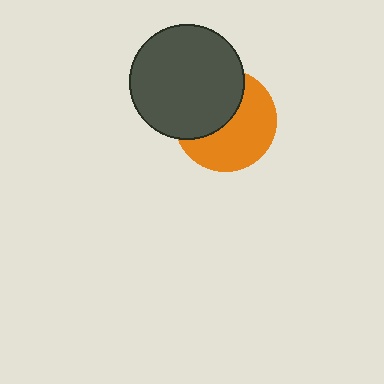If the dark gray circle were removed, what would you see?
You would see the complete orange circle.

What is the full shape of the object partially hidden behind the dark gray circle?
The partially hidden object is an orange circle.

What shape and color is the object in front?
The object in front is a dark gray circle.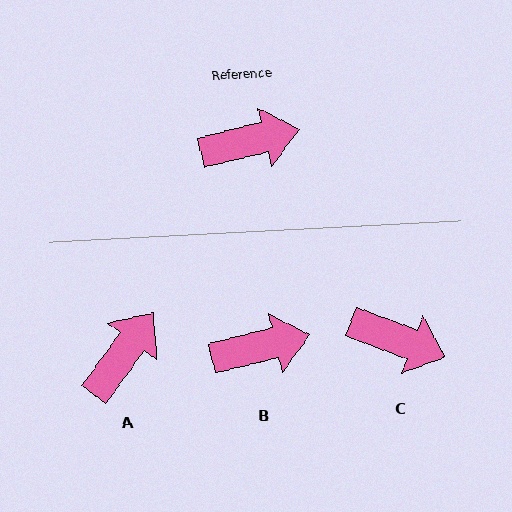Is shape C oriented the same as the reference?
No, it is off by about 34 degrees.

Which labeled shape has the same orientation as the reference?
B.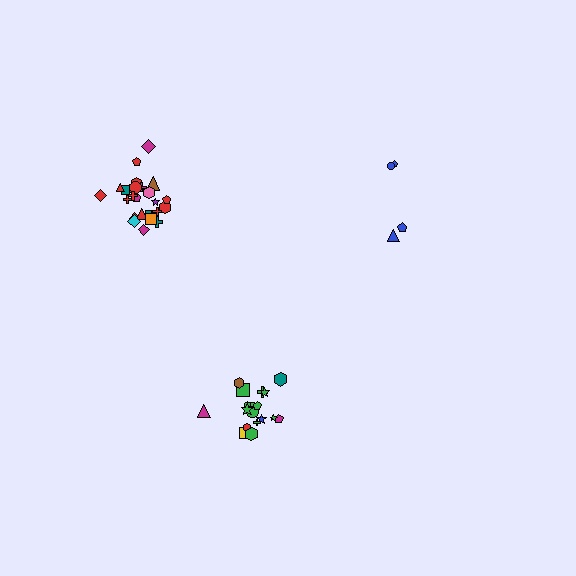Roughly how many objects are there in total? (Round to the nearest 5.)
Roughly 45 objects in total.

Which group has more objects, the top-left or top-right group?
The top-left group.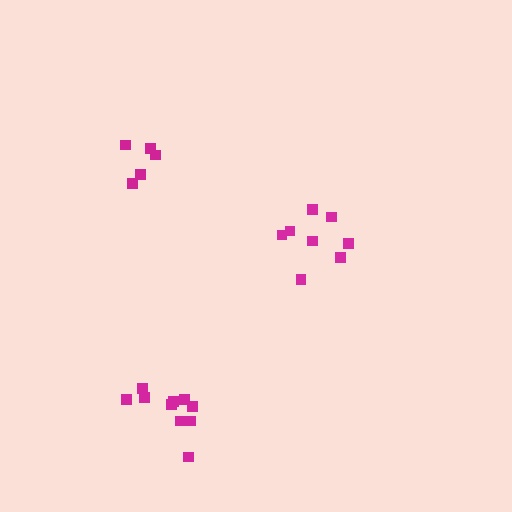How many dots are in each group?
Group 1: 5 dots, Group 2: 10 dots, Group 3: 8 dots (23 total).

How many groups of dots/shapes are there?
There are 3 groups.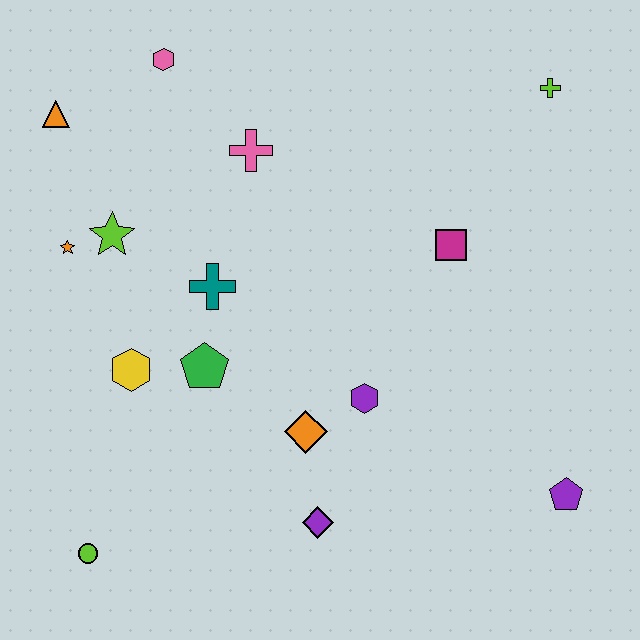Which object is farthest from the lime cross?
The lime circle is farthest from the lime cross.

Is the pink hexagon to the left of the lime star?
No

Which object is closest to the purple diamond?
The orange diamond is closest to the purple diamond.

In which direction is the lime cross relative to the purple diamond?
The lime cross is above the purple diamond.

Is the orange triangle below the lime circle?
No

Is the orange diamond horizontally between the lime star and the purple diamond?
Yes